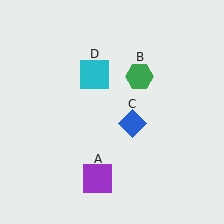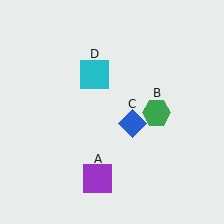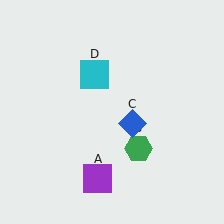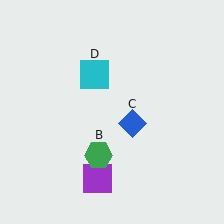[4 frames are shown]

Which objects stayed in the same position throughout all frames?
Purple square (object A) and blue diamond (object C) and cyan square (object D) remained stationary.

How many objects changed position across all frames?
1 object changed position: green hexagon (object B).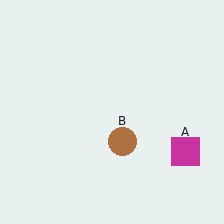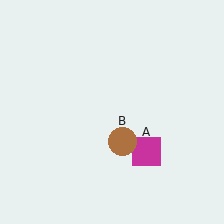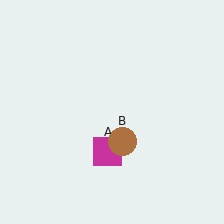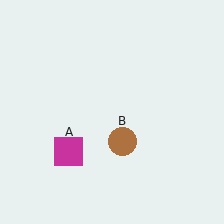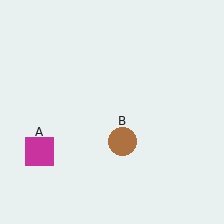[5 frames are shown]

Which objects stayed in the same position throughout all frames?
Brown circle (object B) remained stationary.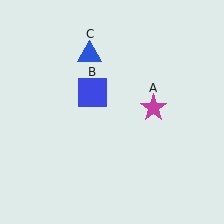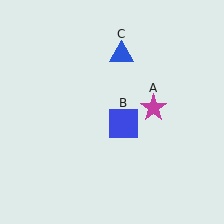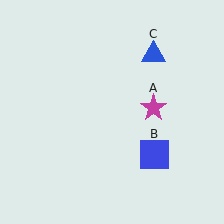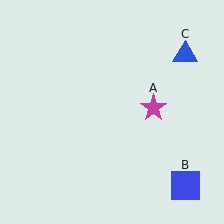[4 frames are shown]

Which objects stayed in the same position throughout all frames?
Magenta star (object A) remained stationary.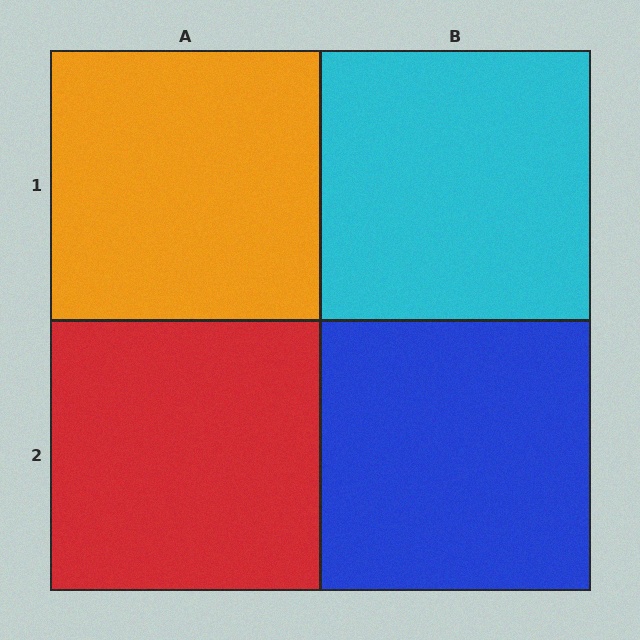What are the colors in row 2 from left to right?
Red, blue.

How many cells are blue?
1 cell is blue.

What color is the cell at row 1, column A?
Orange.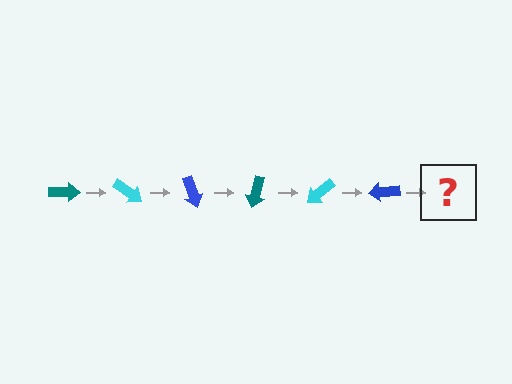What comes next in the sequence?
The next element should be a teal arrow, rotated 210 degrees from the start.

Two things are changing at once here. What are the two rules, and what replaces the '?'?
The two rules are that it rotates 35 degrees each step and the color cycles through teal, cyan, and blue. The '?' should be a teal arrow, rotated 210 degrees from the start.